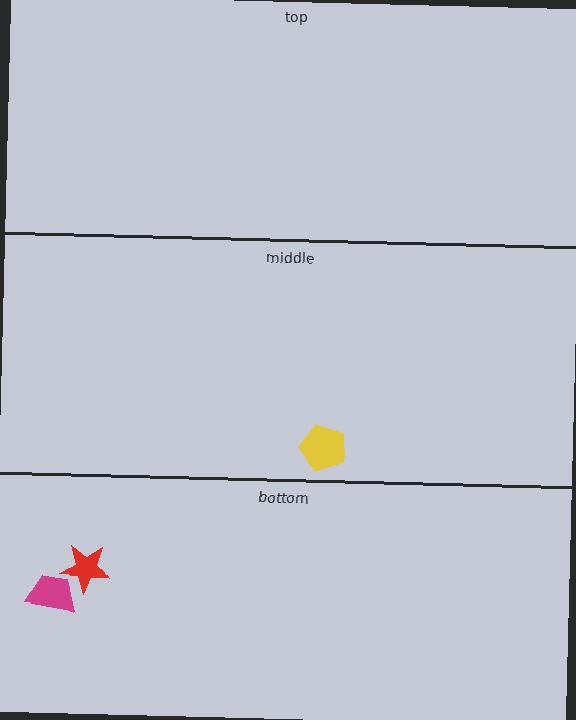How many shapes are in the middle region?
1.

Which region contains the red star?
The bottom region.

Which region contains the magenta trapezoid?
The bottom region.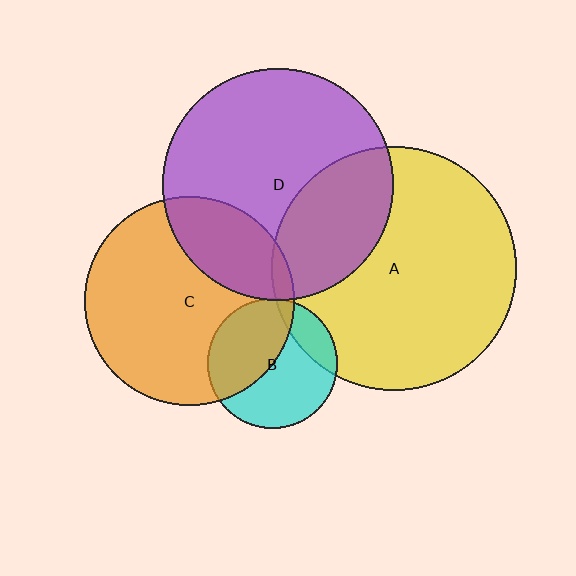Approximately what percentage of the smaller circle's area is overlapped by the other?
Approximately 25%.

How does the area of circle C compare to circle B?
Approximately 2.6 times.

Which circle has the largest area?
Circle A (yellow).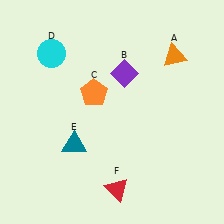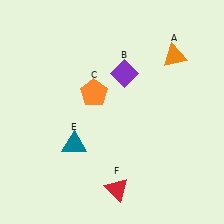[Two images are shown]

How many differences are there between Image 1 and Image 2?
There is 1 difference between the two images.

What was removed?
The cyan circle (D) was removed in Image 2.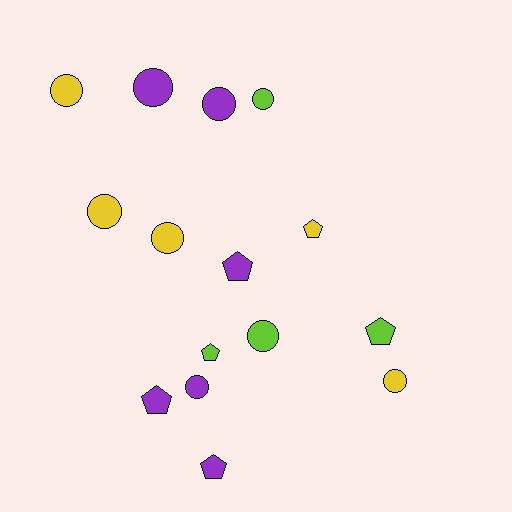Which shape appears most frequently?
Circle, with 9 objects.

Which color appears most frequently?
Purple, with 6 objects.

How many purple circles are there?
There are 3 purple circles.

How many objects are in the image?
There are 15 objects.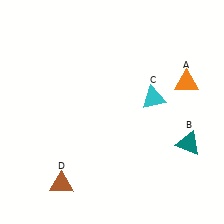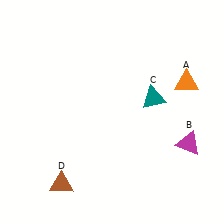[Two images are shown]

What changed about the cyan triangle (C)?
In Image 1, C is cyan. In Image 2, it changed to teal.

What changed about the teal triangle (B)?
In Image 1, B is teal. In Image 2, it changed to magenta.